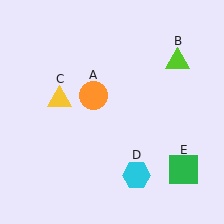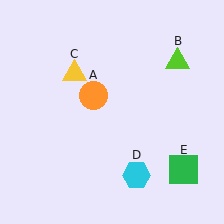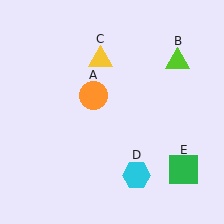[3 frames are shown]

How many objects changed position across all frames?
1 object changed position: yellow triangle (object C).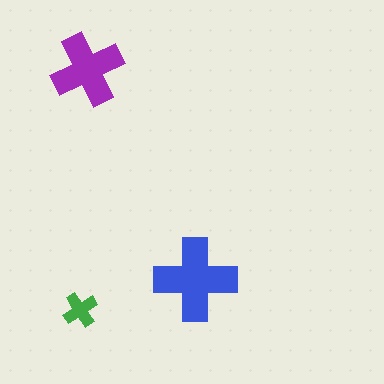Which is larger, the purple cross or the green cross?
The purple one.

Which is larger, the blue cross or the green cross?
The blue one.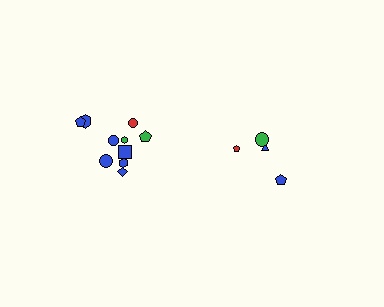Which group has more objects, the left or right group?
The left group.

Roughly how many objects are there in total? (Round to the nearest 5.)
Roughly 15 objects in total.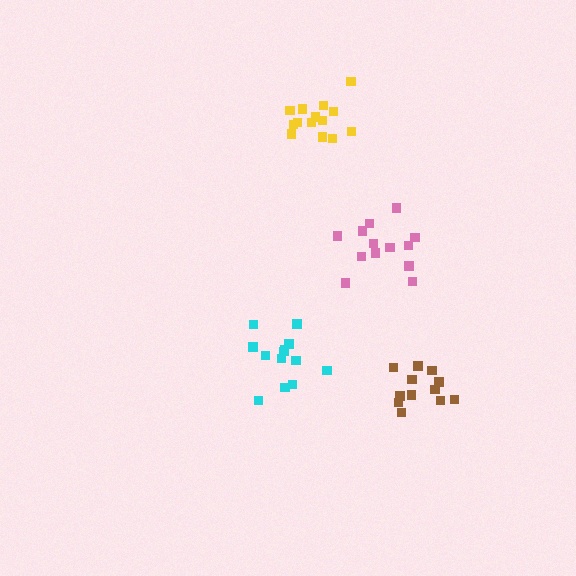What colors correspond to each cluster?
The clusters are colored: pink, cyan, yellow, brown.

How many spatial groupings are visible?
There are 4 spatial groupings.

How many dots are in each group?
Group 1: 13 dots, Group 2: 13 dots, Group 3: 14 dots, Group 4: 12 dots (52 total).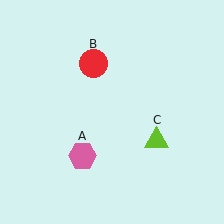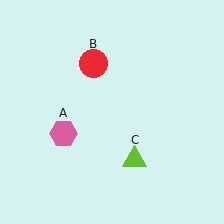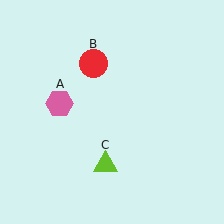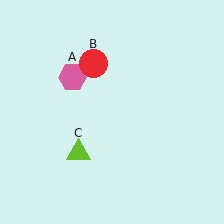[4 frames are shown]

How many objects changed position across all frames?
2 objects changed position: pink hexagon (object A), lime triangle (object C).